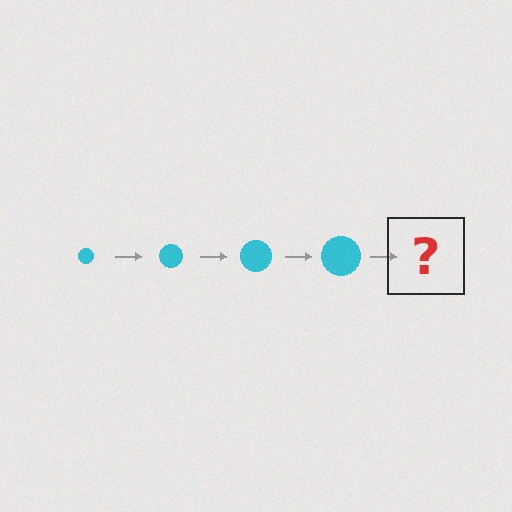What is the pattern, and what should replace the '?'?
The pattern is that the circle gets progressively larger each step. The '?' should be a cyan circle, larger than the previous one.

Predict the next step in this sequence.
The next step is a cyan circle, larger than the previous one.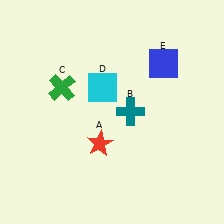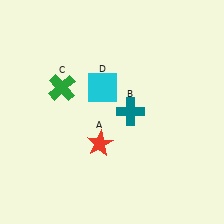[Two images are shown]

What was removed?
The blue square (E) was removed in Image 2.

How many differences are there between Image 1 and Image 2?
There is 1 difference between the two images.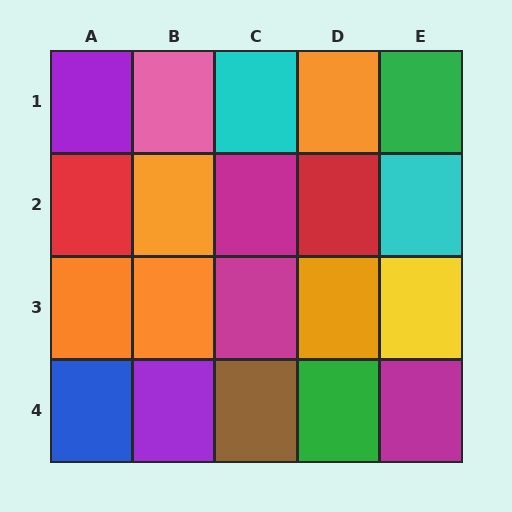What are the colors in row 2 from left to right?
Red, orange, magenta, red, cyan.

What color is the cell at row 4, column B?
Purple.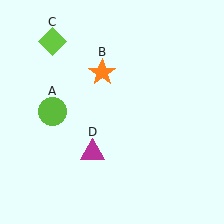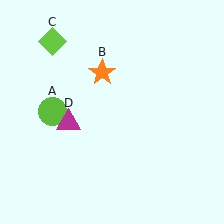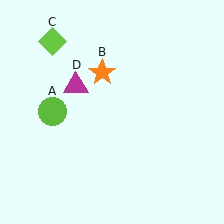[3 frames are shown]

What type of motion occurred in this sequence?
The magenta triangle (object D) rotated clockwise around the center of the scene.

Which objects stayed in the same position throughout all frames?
Lime circle (object A) and orange star (object B) and lime diamond (object C) remained stationary.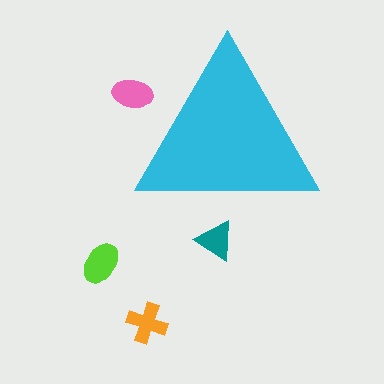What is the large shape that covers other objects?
A cyan triangle.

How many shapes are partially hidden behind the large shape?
2 shapes are partially hidden.